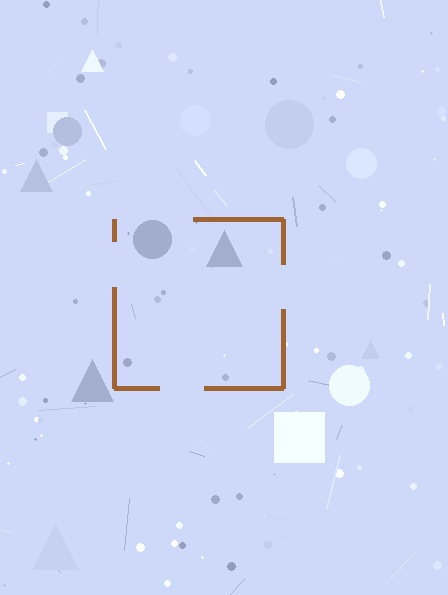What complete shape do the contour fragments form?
The contour fragments form a square.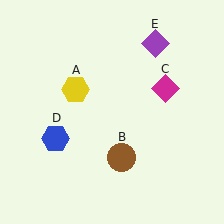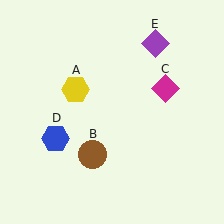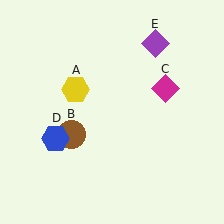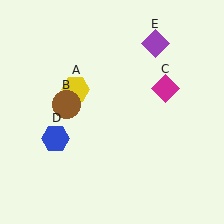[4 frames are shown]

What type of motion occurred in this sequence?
The brown circle (object B) rotated clockwise around the center of the scene.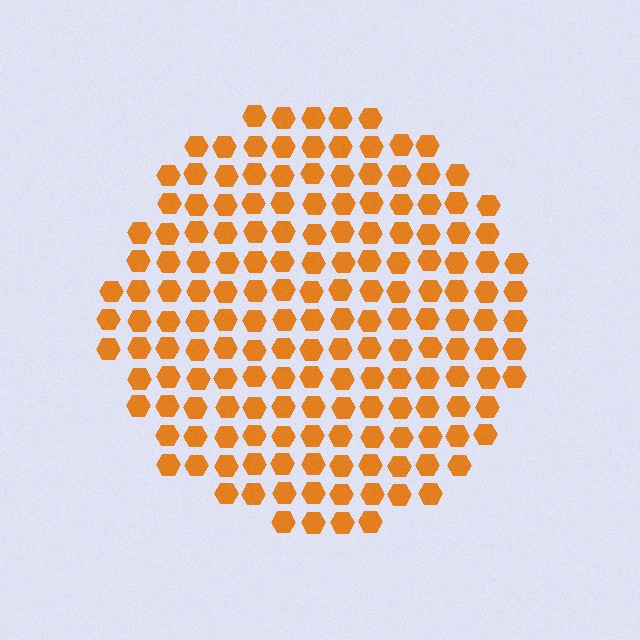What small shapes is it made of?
It is made of small hexagons.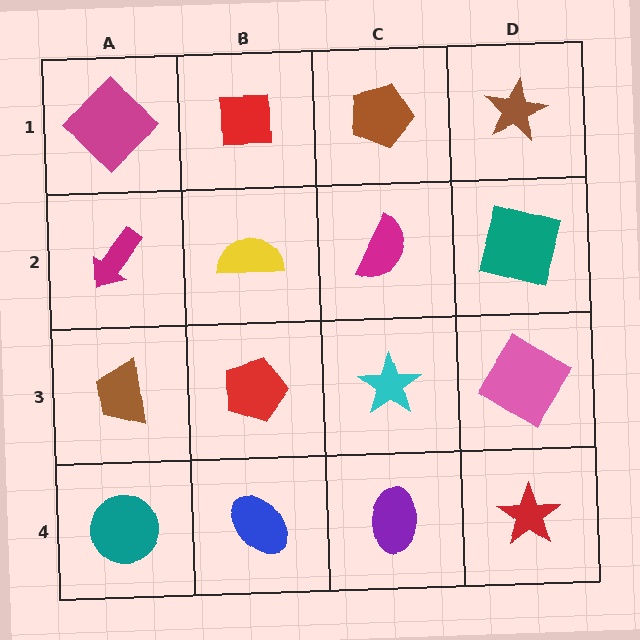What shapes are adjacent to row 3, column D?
A teal square (row 2, column D), a red star (row 4, column D), a cyan star (row 3, column C).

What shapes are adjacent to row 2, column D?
A brown star (row 1, column D), a pink diamond (row 3, column D), a magenta semicircle (row 2, column C).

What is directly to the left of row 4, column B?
A teal circle.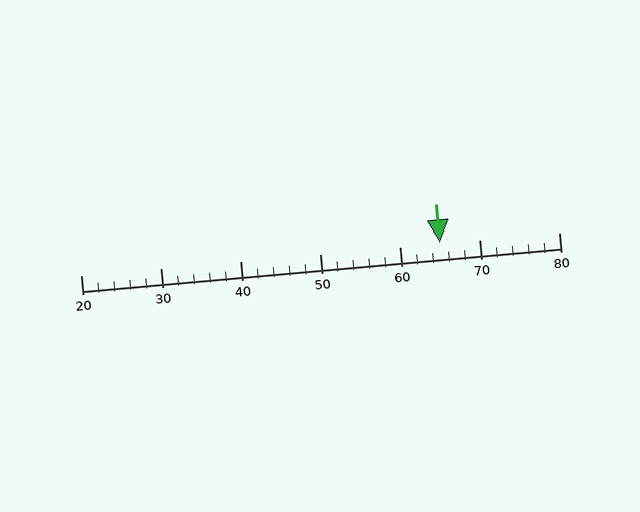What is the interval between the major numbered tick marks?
The major tick marks are spaced 10 units apart.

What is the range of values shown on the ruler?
The ruler shows values from 20 to 80.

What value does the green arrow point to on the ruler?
The green arrow points to approximately 65.